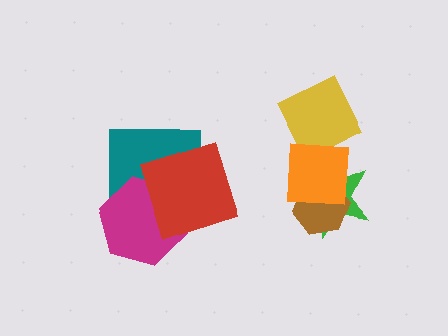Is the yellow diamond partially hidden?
Yes, it is partially covered by another shape.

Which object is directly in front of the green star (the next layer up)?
The brown hexagon is directly in front of the green star.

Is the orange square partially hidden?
No, no other shape covers it.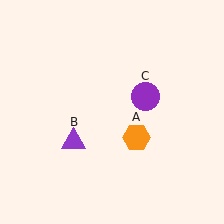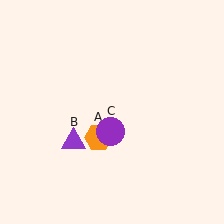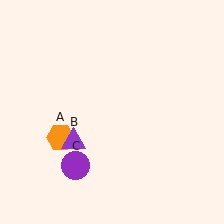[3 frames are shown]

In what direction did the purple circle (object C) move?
The purple circle (object C) moved down and to the left.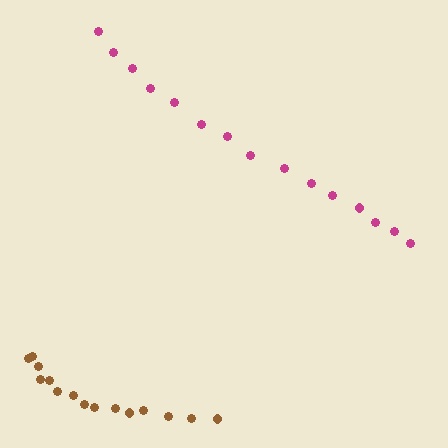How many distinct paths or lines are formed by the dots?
There are 2 distinct paths.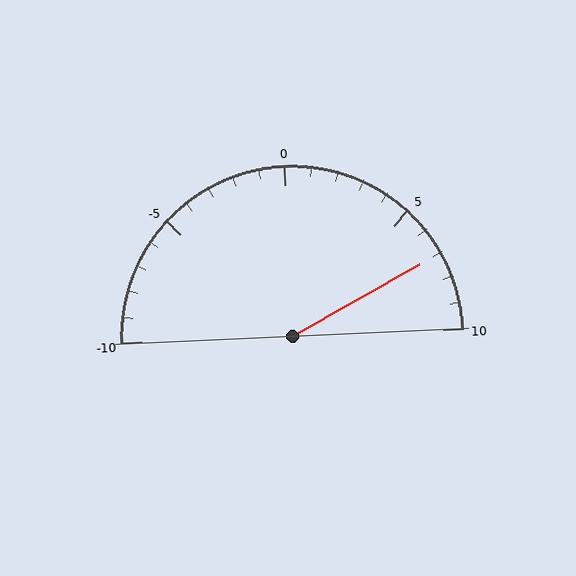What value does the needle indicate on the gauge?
The needle indicates approximately 7.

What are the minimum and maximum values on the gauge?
The gauge ranges from -10 to 10.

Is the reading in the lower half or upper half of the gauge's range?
The reading is in the upper half of the range (-10 to 10).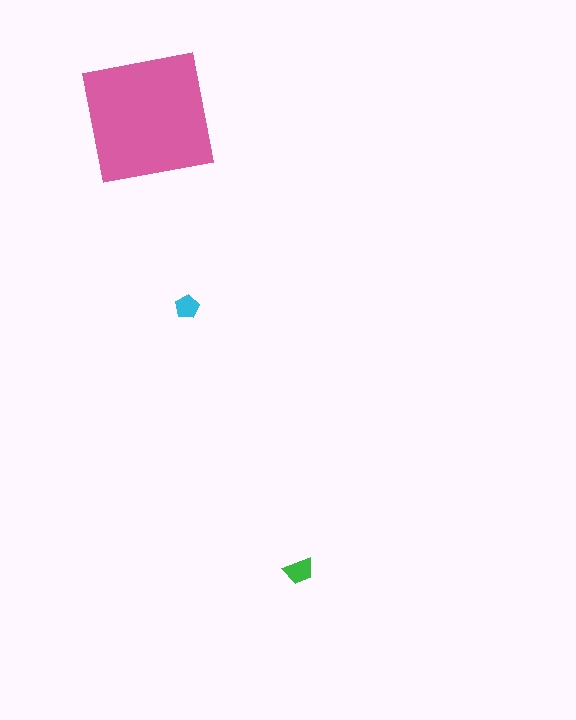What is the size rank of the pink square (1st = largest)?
1st.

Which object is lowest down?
The green trapezoid is bottommost.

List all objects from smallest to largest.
The cyan pentagon, the green trapezoid, the pink square.